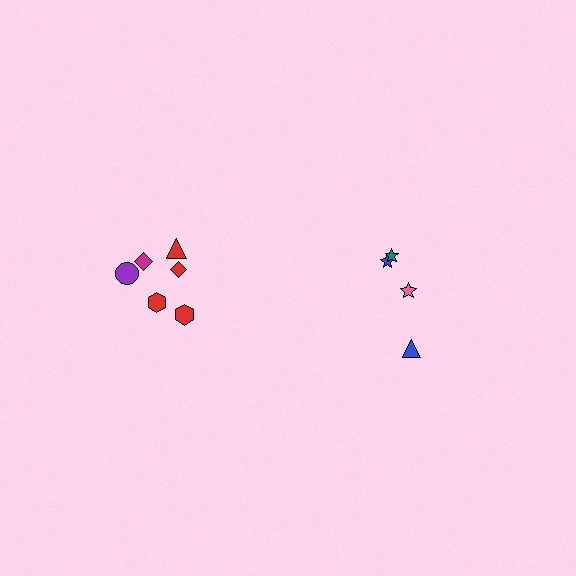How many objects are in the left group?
There are 6 objects.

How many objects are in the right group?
There are 4 objects.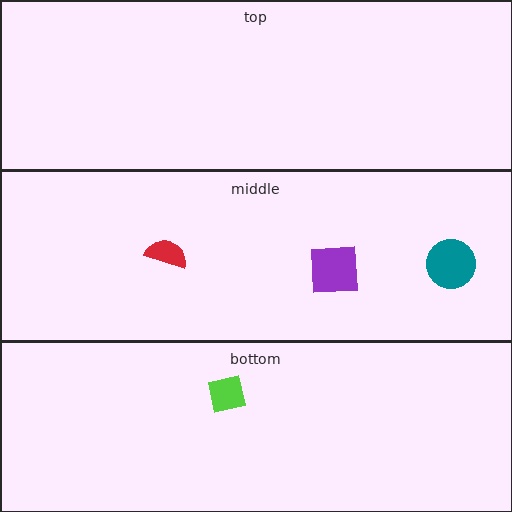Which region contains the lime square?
The bottom region.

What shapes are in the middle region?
The red semicircle, the purple square, the teal circle.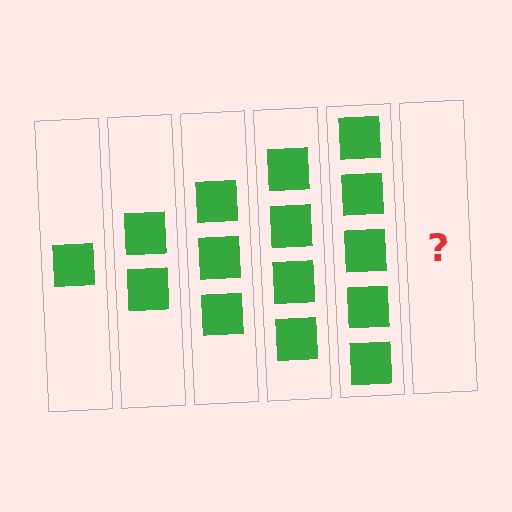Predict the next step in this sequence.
The next step is 6 squares.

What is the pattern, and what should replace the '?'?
The pattern is that each step adds one more square. The '?' should be 6 squares.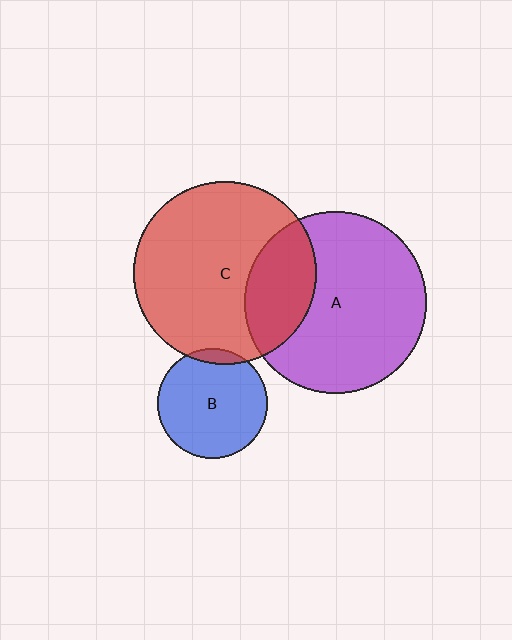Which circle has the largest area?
Circle C (red).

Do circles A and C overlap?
Yes.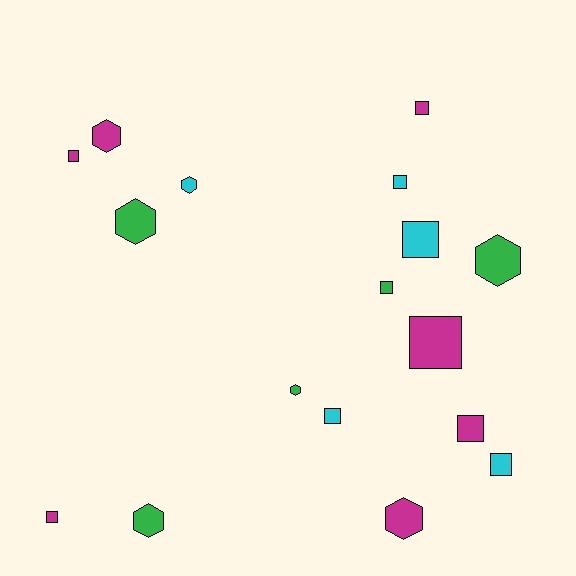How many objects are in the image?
There are 17 objects.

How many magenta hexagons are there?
There are 2 magenta hexagons.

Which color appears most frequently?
Magenta, with 7 objects.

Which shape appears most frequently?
Square, with 10 objects.